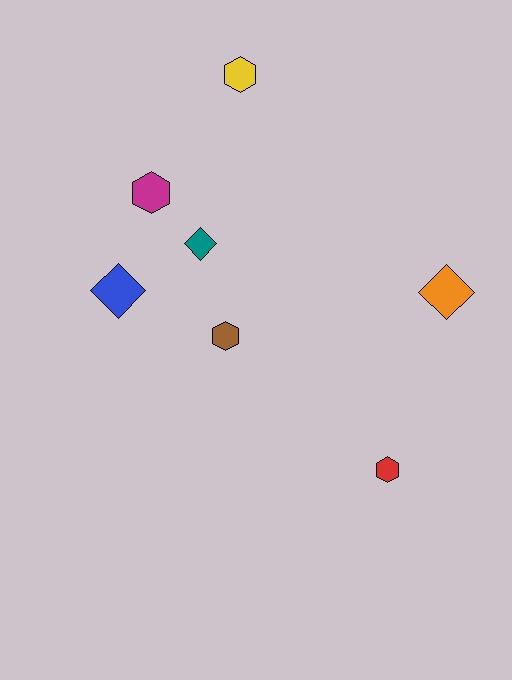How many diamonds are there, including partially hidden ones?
There are 3 diamonds.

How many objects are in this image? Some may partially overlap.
There are 7 objects.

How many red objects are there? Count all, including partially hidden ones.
There is 1 red object.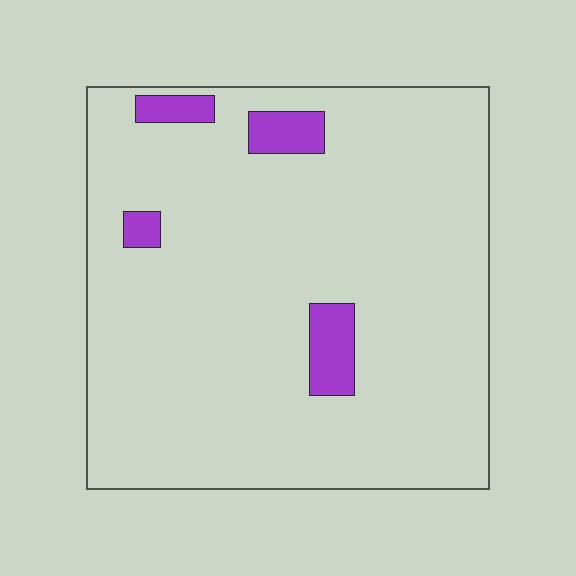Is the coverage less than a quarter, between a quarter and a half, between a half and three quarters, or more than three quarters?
Less than a quarter.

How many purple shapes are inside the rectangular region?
4.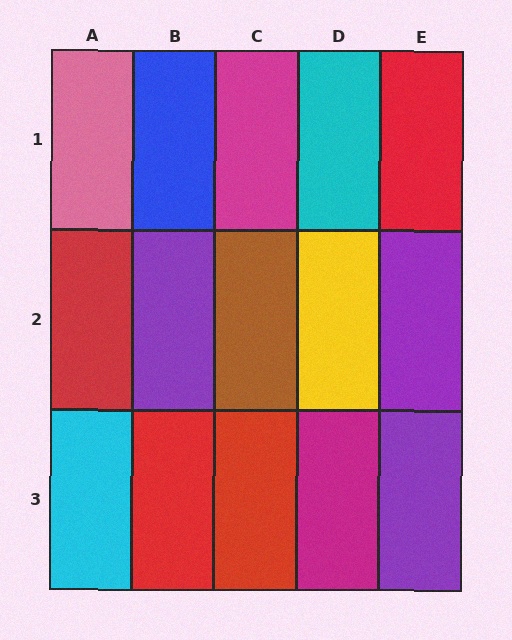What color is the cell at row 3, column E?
Purple.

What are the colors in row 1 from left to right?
Pink, blue, magenta, cyan, red.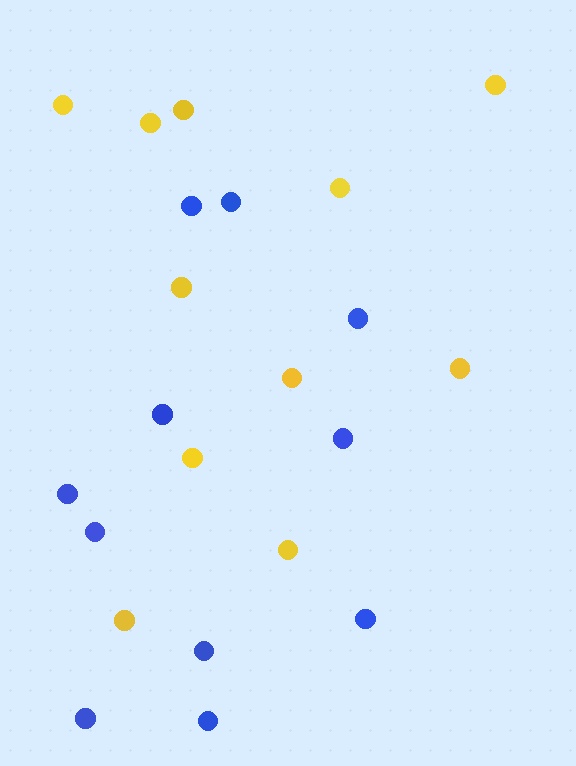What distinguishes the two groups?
There are 2 groups: one group of blue circles (11) and one group of yellow circles (11).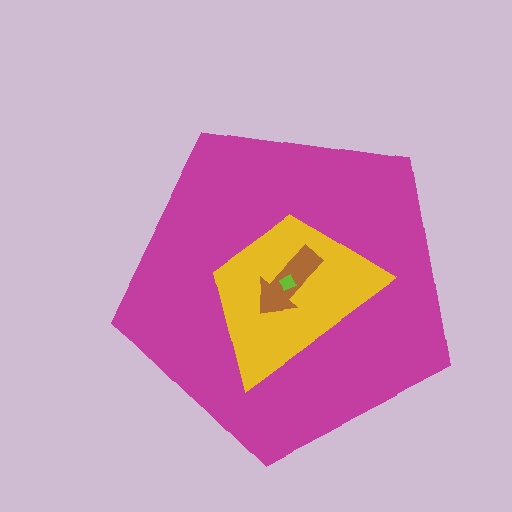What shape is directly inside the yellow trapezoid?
The brown arrow.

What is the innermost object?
The lime square.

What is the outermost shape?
The magenta pentagon.